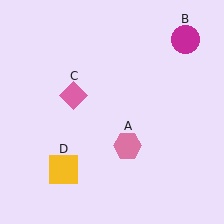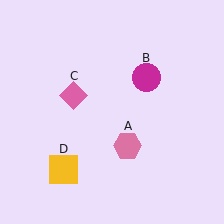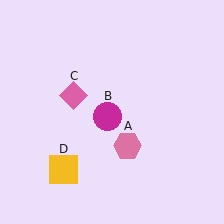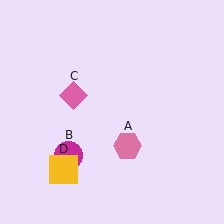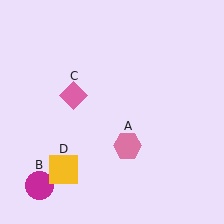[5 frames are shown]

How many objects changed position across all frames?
1 object changed position: magenta circle (object B).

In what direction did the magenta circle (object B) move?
The magenta circle (object B) moved down and to the left.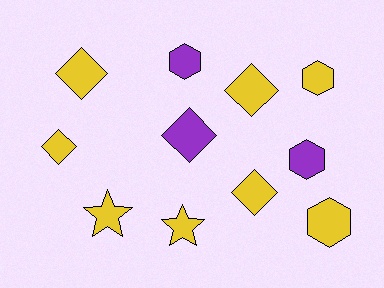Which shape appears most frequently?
Diamond, with 5 objects.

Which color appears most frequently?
Yellow, with 8 objects.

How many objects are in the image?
There are 11 objects.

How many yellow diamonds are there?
There are 4 yellow diamonds.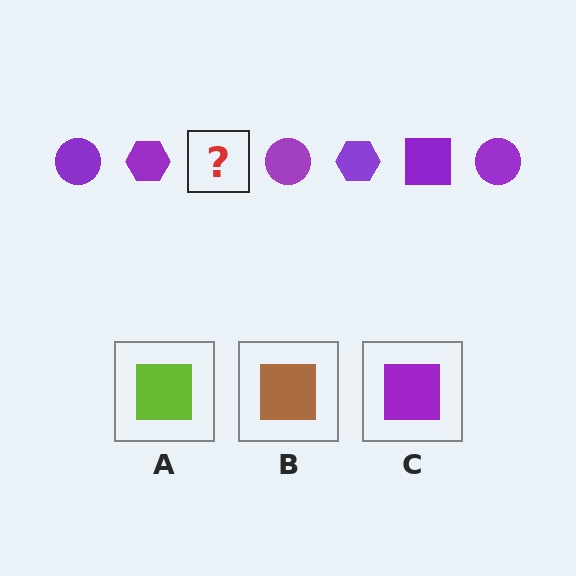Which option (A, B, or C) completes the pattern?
C.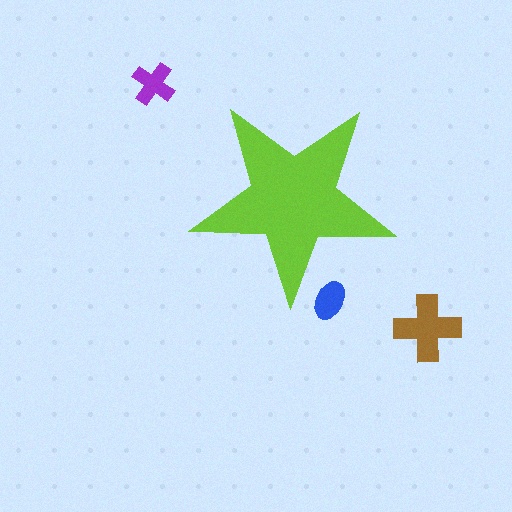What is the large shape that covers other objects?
A lime star.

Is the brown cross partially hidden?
No, the brown cross is fully visible.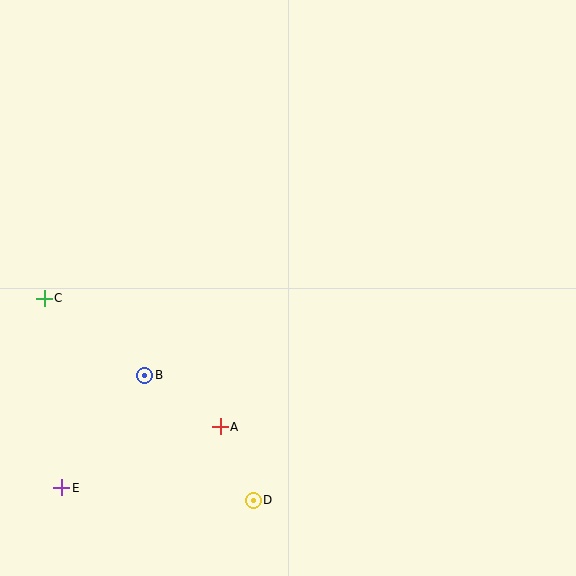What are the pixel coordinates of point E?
Point E is at (62, 488).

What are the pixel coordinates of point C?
Point C is at (44, 298).